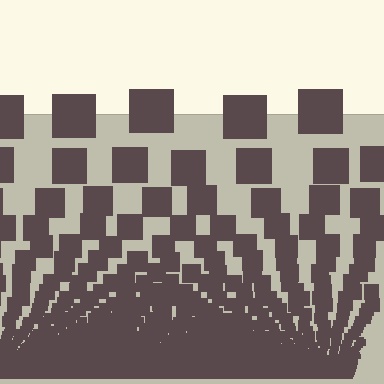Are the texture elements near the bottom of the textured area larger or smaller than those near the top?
Smaller. The gradient is inverted — elements near the bottom are smaller and denser.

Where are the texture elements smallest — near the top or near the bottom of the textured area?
Near the bottom.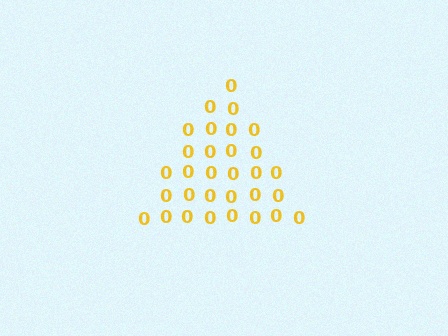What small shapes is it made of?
It is made of small digit 0's.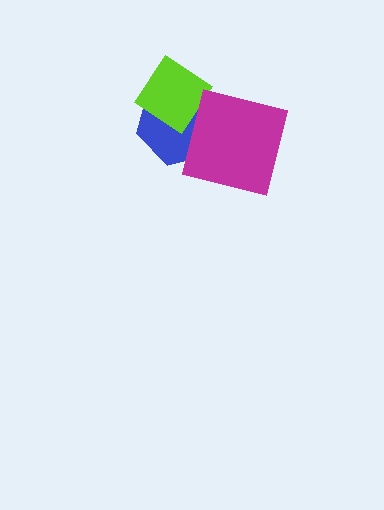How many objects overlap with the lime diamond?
1 object overlaps with the lime diamond.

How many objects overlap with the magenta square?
1 object overlaps with the magenta square.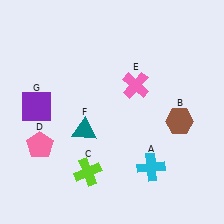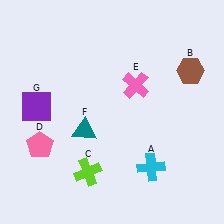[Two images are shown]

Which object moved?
The brown hexagon (B) moved up.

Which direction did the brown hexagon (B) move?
The brown hexagon (B) moved up.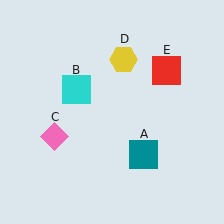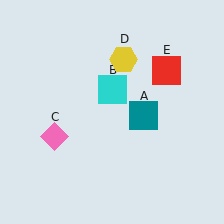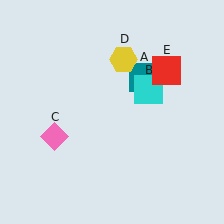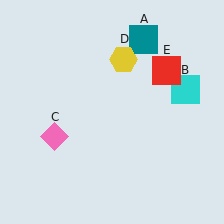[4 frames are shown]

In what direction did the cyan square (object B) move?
The cyan square (object B) moved right.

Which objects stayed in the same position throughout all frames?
Pink diamond (object C) and yellow hexagon (object D) and red square (object E) remained stationary.